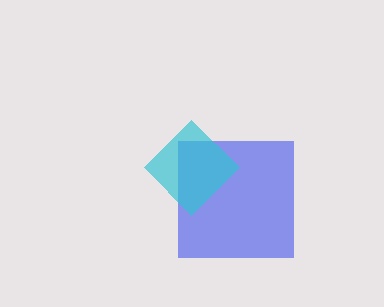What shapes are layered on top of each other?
The layered shapes are: a blue square, a cyan diamond.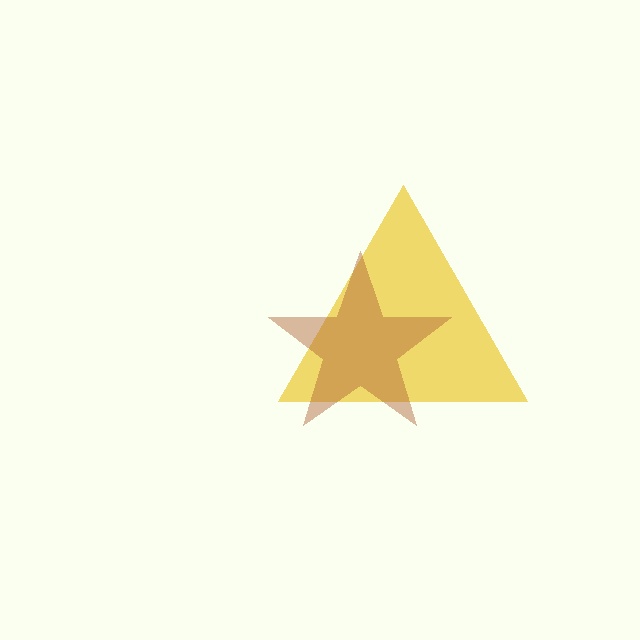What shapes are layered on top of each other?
The layered shapes are: a yellow triangle, a brown star.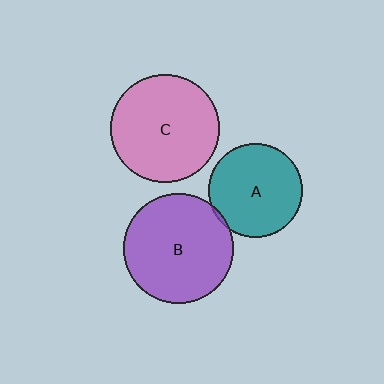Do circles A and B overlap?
Yes.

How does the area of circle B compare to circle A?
Approximately 1.4 times.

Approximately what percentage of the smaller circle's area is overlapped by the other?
Approximately 5%.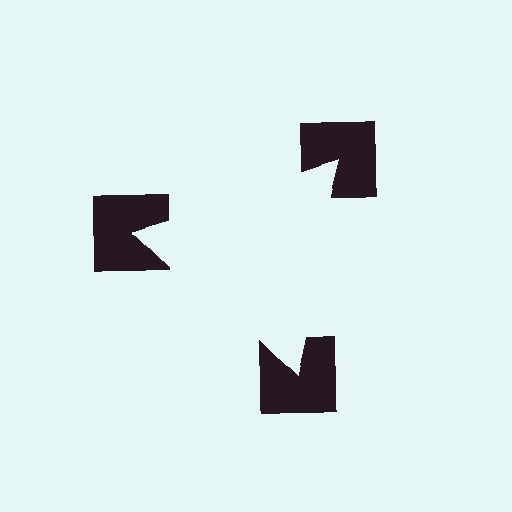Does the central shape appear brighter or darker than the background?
It typically appears slightly brighter than the background, even though no actual brightness change is drawn.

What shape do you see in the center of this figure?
An illusory triangle — its edges are inferred from the aligned wedge cuts in the notched squares, not physically drawn.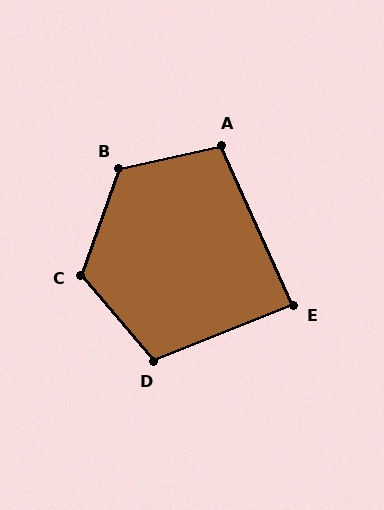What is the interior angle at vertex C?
Approximately 120 degrees (obtuse).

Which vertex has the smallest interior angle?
E, at approximately 88 degrees.